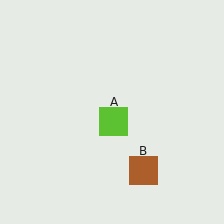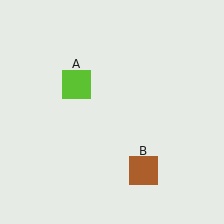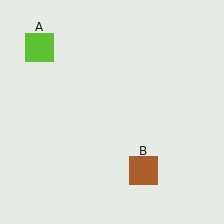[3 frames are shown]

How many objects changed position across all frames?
1 object changed position: lime square (object A).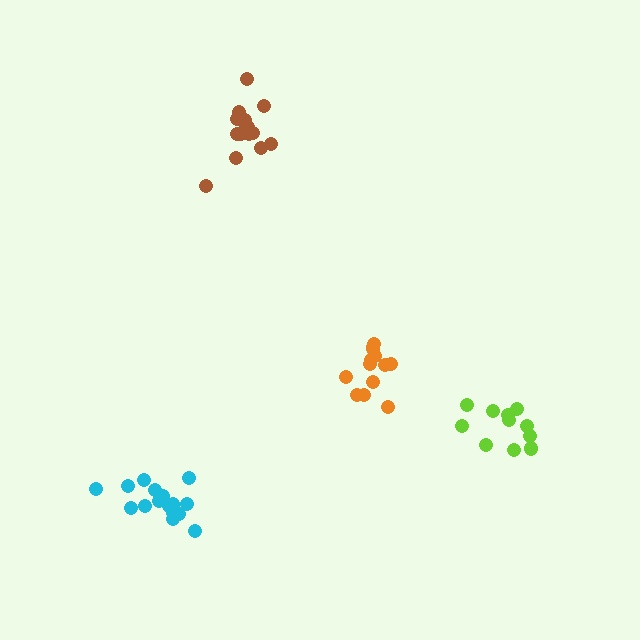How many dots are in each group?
Group 1: 13 dots, Group 2: 16 dots, Group 3: 17 dots, Group 4: 12 dots (58 total).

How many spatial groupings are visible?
There are 4 spatial groupings.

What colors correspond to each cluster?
The clusters are colored: orange, brown, cyan, lime.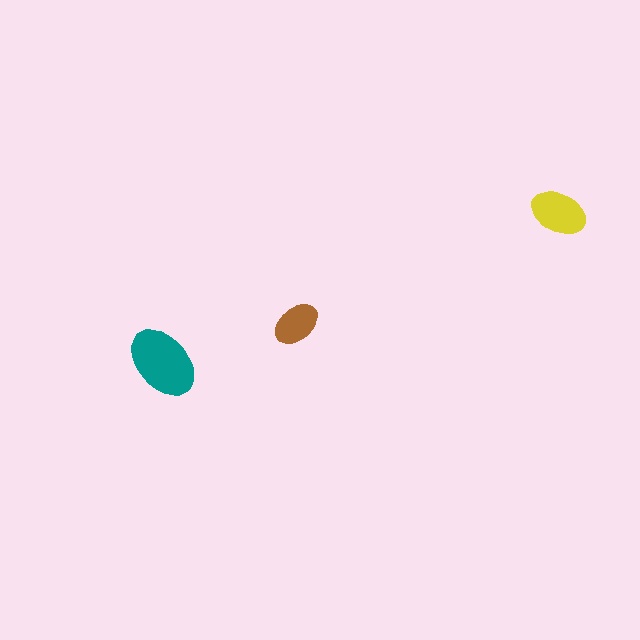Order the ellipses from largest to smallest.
the teal one, the yellow one, the brown one.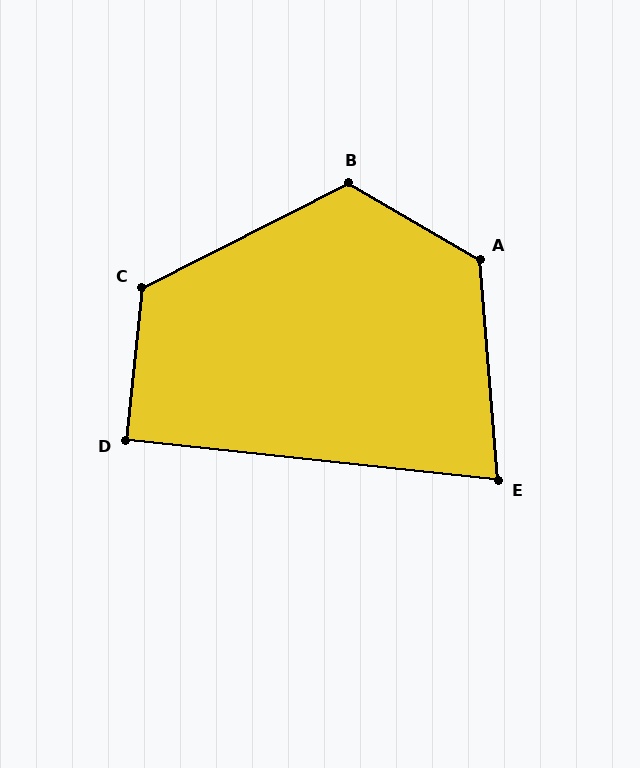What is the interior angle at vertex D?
Approximately 90 degrees (approximately right).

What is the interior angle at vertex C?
Approximately 123 degrees (obtuse).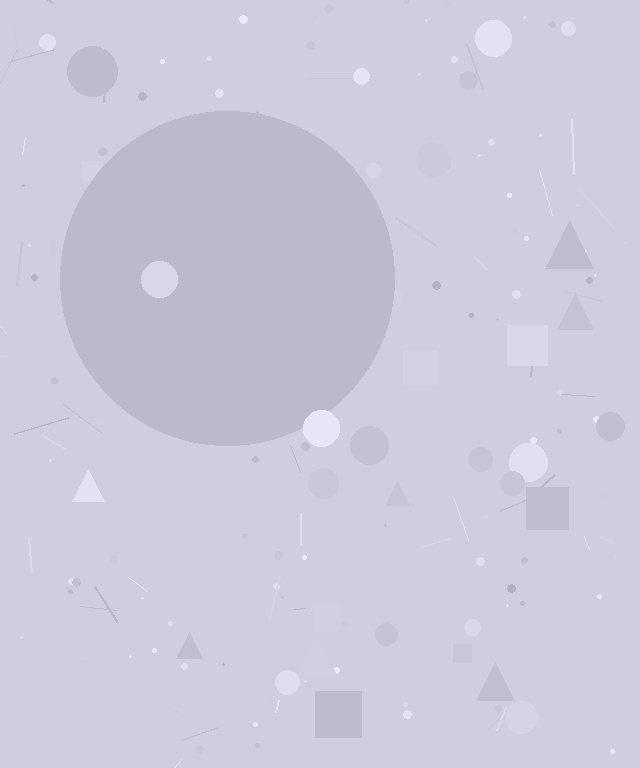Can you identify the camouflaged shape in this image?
The camouflaged shape is a circle.